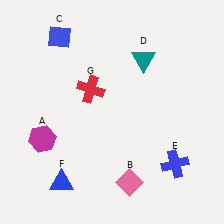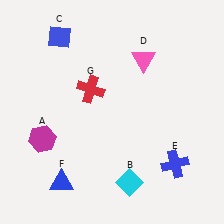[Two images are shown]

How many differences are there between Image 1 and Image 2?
There are 2 differences between the two images.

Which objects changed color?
B changed from pink to cyan. D changed from teal to pink.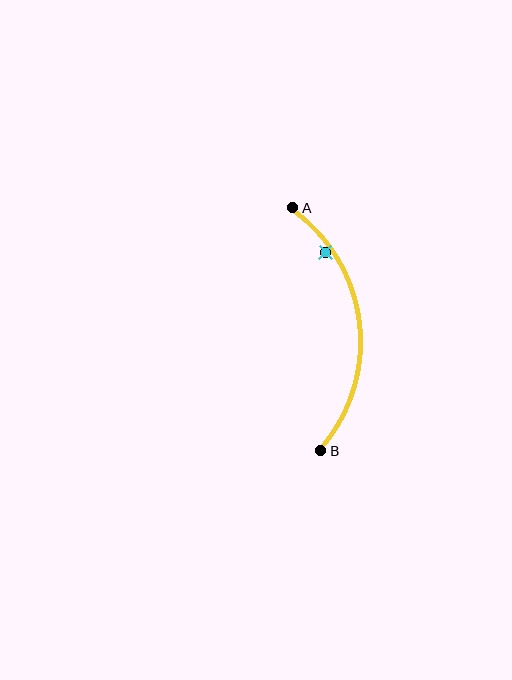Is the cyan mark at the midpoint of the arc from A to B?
No — the cyan mark does not lie on the arc at all. It sits slightly inside the curve.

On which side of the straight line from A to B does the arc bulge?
The arc bulges to the right of the straight line connecting A and B.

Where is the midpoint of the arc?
The arc midpoint is the point on the curve farthest from the straight line joining A and B. It sits to the right of that line.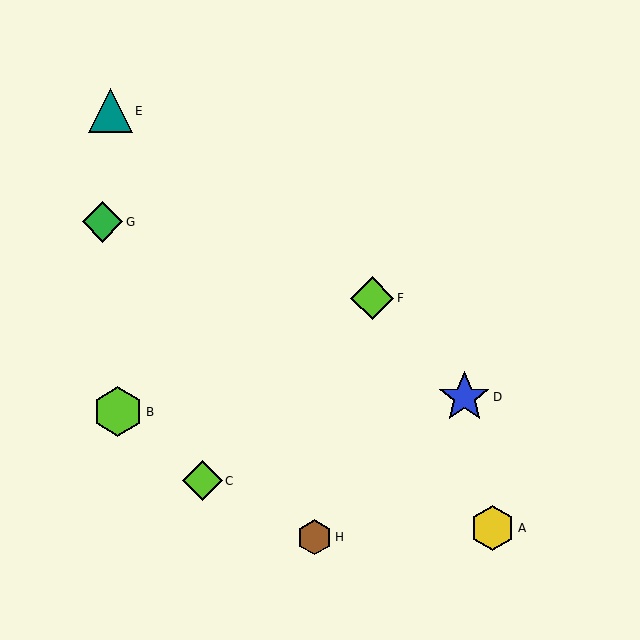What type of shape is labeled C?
Shape C is a lime diamond.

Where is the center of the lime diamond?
The center of the lime diamond is at (202, 481).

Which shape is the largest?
The blue star (labeled D) is the largest.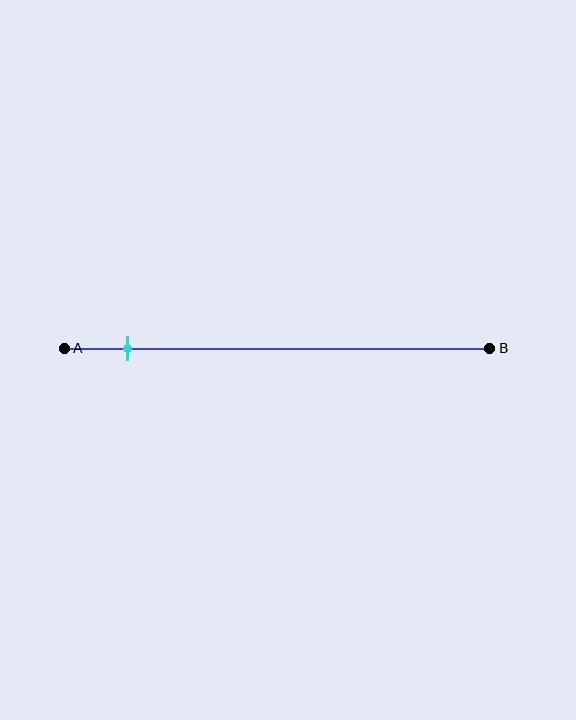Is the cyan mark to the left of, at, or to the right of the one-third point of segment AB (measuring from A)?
The cyan mark is to the left of the one-third point of segment AB.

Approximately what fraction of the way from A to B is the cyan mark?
The cyan mark is approximately 15% of the way from A to B.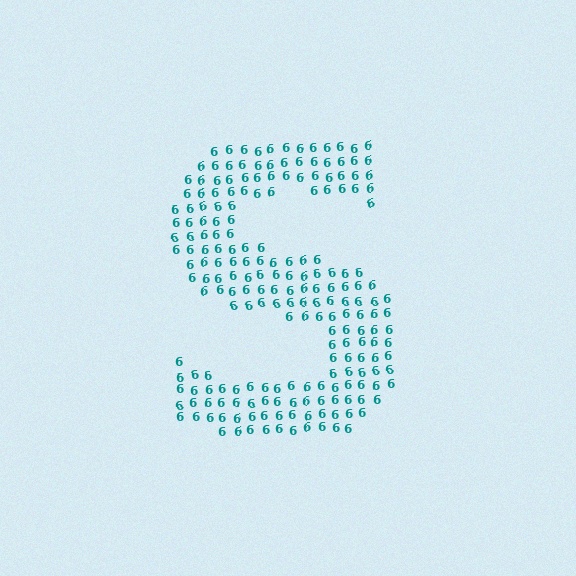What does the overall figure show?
The overall figure shows the letter S.